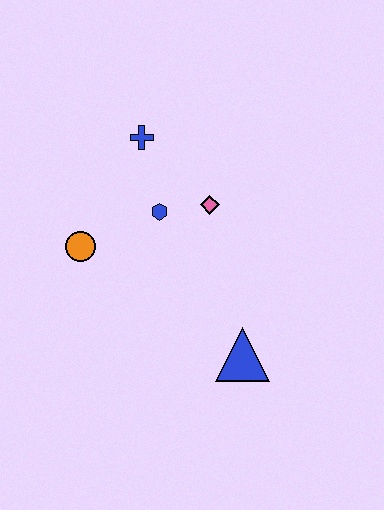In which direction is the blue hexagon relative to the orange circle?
The blue hexagon is to the right of the orange circle.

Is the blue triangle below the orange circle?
Yes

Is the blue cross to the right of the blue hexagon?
No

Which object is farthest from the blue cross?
The blue triangle is farthest from the blue cross.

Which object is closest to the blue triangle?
The pink diamond is closest to the blue triangle.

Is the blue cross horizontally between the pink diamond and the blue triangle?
No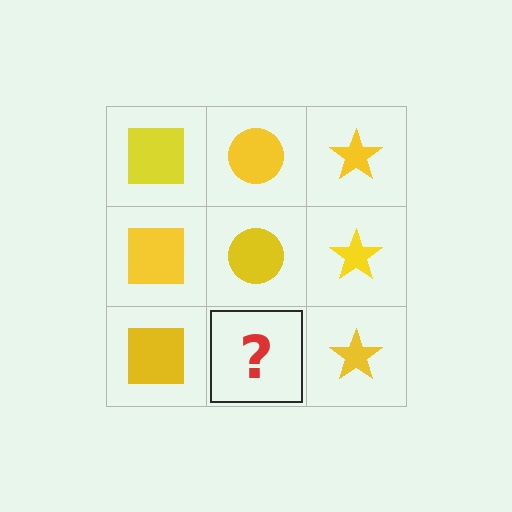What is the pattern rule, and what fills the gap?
The rule is that each column has a consistent shape. The gap should be filled with a yellow circle.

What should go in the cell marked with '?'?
The missing cell should contain a yellow circle.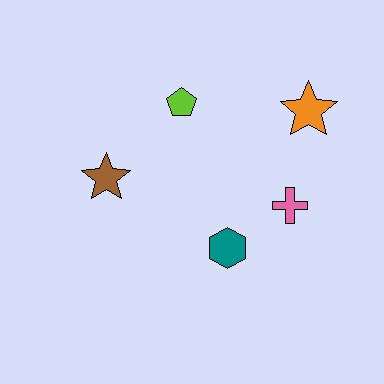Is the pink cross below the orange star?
Yes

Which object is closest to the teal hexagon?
The pink cross is closest to the teal hexagon.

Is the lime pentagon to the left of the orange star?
Yes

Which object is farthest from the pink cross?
The brown star is farthest from the pink cross.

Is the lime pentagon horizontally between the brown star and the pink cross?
Yes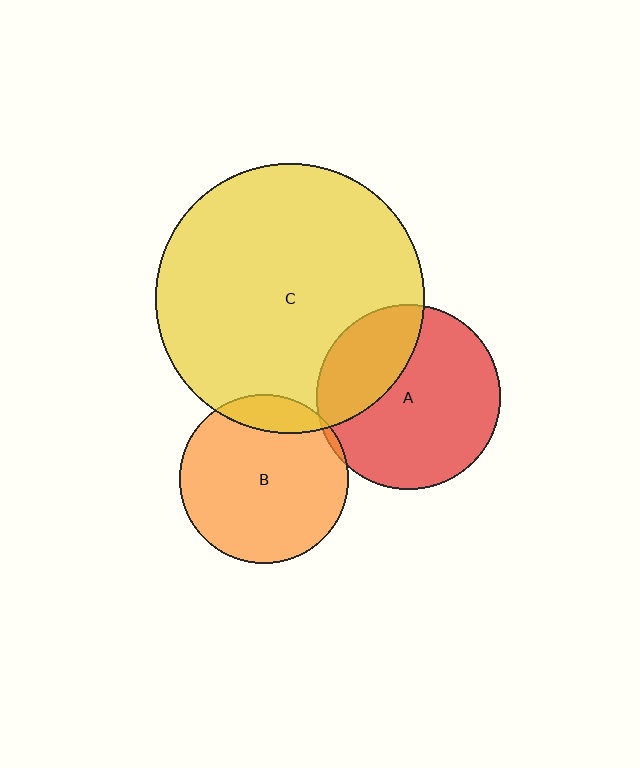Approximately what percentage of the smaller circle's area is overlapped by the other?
Approximately 15%.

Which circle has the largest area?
Circle C (yellow).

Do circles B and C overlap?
Yes.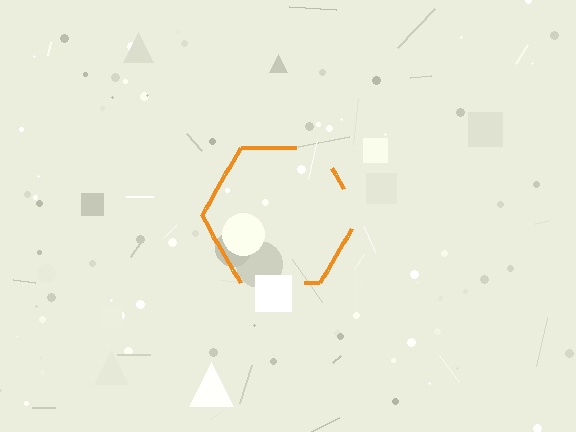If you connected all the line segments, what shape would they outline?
They would outline a hexagon.